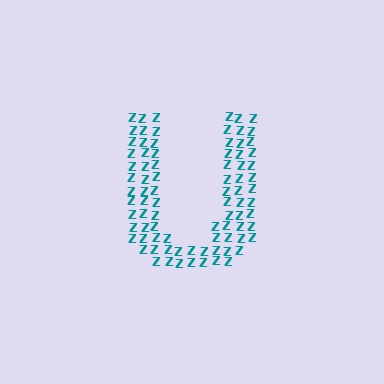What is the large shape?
The large shape is the letter U.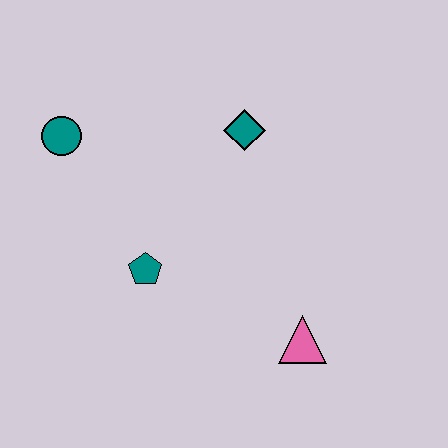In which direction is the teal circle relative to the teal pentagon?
The teal circle is above the teal pentagon.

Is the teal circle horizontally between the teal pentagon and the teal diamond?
No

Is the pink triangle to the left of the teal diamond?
No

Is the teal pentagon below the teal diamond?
Yes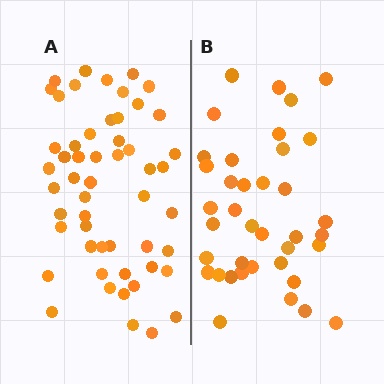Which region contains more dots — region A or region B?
Region A (the left region) has more dots.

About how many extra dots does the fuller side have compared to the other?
Region A has approximately 15 more dots than region B.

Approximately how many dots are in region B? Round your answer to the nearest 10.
About 40 dots. (The exact count is 38, which rounds to 40.)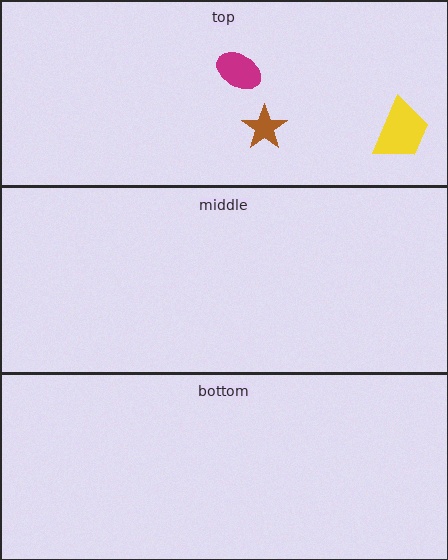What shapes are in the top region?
The magenta ellipse, the brown star, the yellow trapezoid.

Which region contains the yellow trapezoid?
The top region.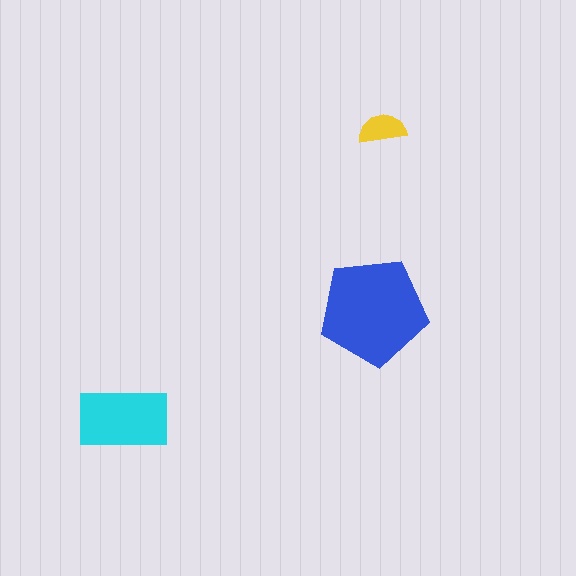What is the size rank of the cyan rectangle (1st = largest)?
2nd.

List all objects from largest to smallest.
The blue pentagon, the cyan rectangle, the yellow semicircle.